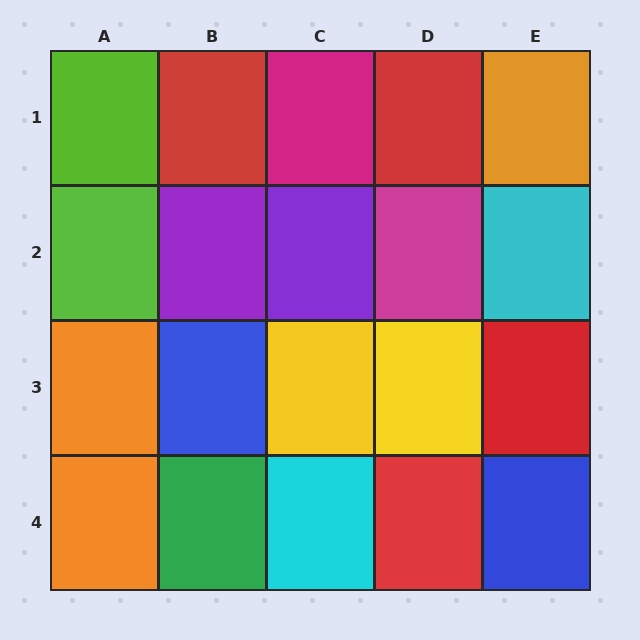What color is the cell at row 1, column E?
Orange.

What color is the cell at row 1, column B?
Red.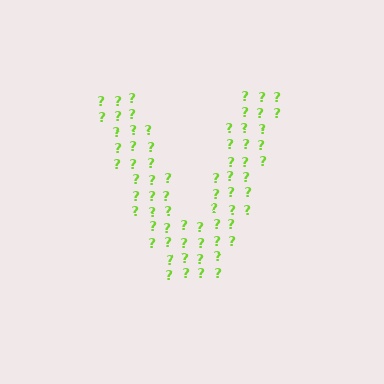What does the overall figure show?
The overall figure shows the letter V.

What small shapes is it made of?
It is made of small question marks.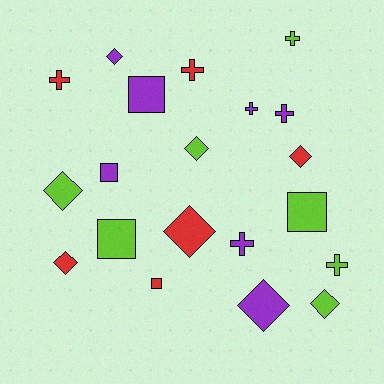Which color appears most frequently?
Lime, with 7 objects.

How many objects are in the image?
There are 20 objects.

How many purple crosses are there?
There are 3 purple crosses.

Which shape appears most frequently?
Diamond, with 8 objects.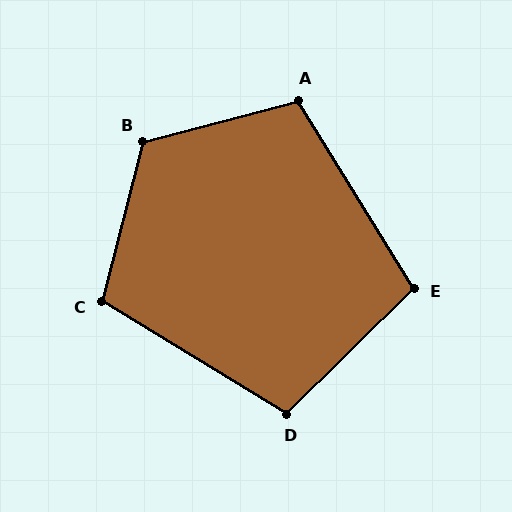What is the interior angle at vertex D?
Approximately 104 degrees (obtuse).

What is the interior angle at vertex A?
Approximately 107 degrees (obtuse).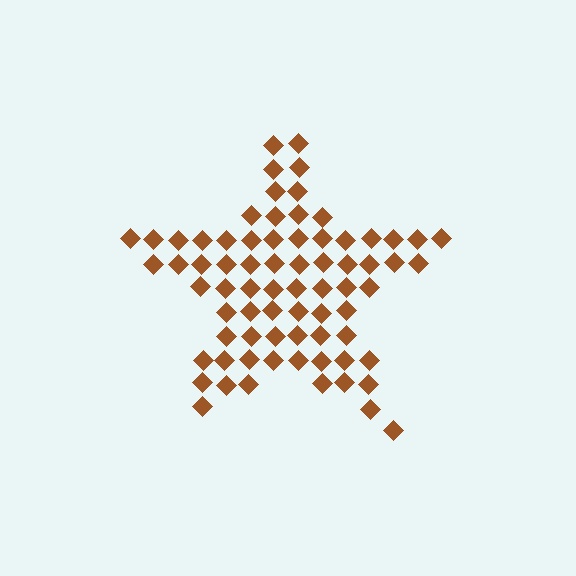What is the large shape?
The large shape is a star.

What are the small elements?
The small elements are diamonds.